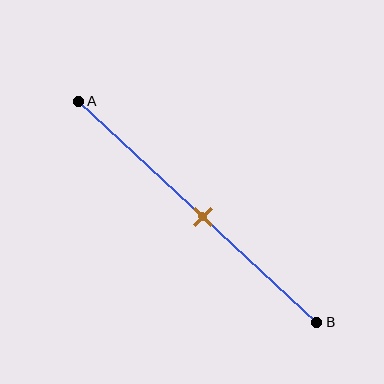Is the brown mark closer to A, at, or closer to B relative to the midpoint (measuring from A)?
The brown mark is approximately at the midpoint of segment AB.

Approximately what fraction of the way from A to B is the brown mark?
The brown mark is approximately 50% of the way from A to B.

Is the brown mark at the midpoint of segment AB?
Yes, the mark is approximately at the midpoint.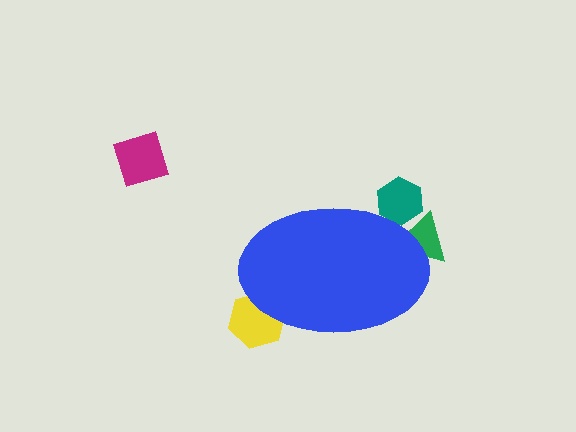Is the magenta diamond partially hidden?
No, the magenta diamond is fully visible.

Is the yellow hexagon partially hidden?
Yes, the yellow hexagon is partially hidden behind the blue ellipse.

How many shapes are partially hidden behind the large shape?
3 shapes are partially hidden.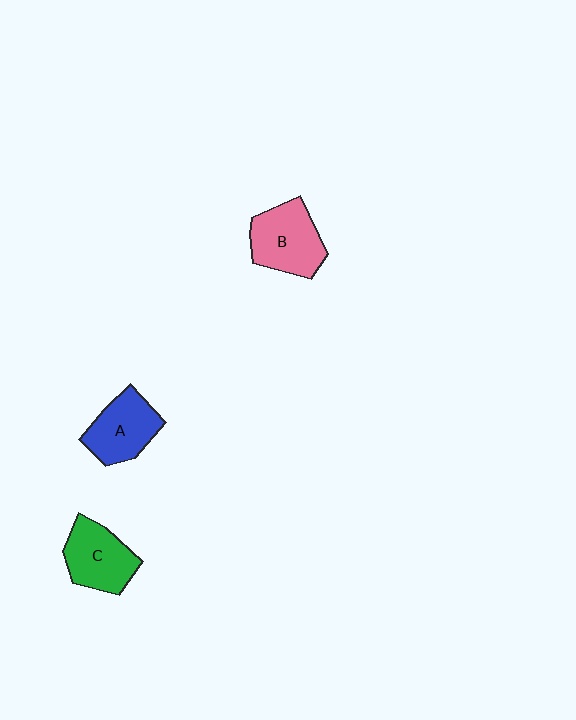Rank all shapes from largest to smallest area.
From largest to smallest: B (pink), C (green), A (blue).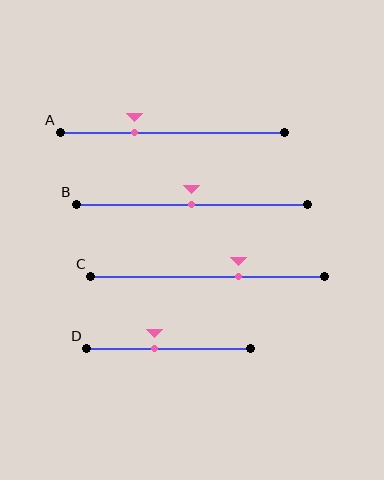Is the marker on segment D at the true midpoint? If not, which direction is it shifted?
No, the marker on segment D is shifted to the left by about 9% of the segment length.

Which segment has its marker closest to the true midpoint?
Segment B has its marker closest to the true midpoint.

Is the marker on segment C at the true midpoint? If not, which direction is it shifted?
No, the marker on segment C is shifted to the right by about 14% of the segment length.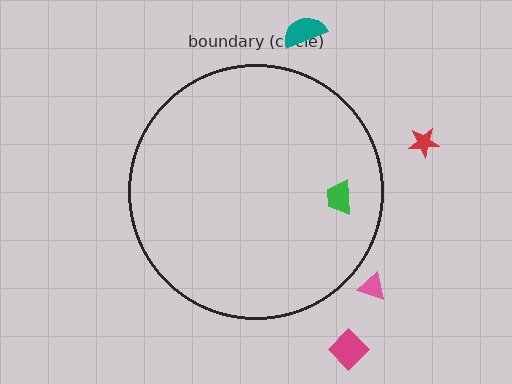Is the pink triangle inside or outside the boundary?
Outside.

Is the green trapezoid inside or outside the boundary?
Inside.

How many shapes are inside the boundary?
1 inside, 4 outside.